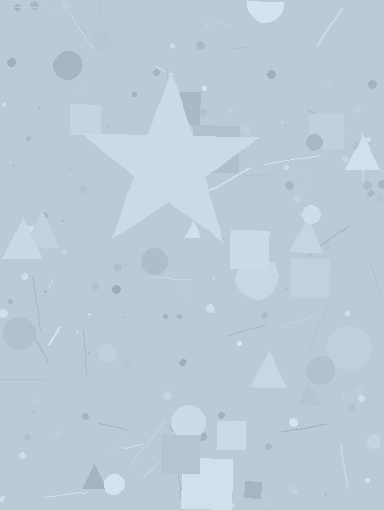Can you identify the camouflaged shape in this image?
The camouflaged shape is a star.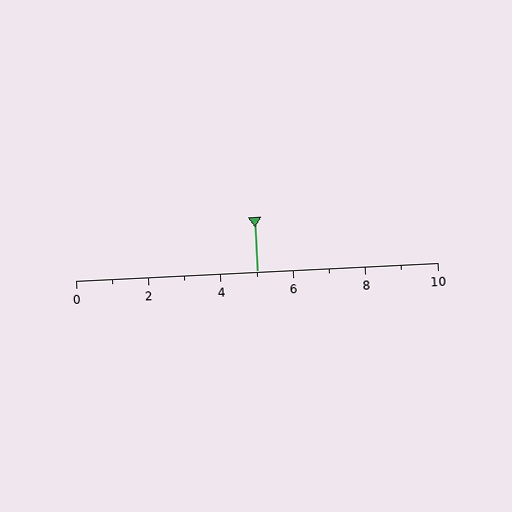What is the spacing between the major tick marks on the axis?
The major ticks are spaced 2 apart.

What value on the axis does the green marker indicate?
The marker indicates approximately 5.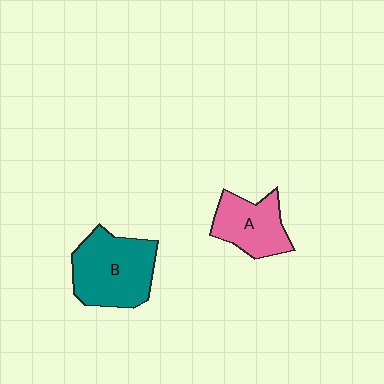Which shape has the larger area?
Shape B (teal).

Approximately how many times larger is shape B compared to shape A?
Approximately 1.5 times.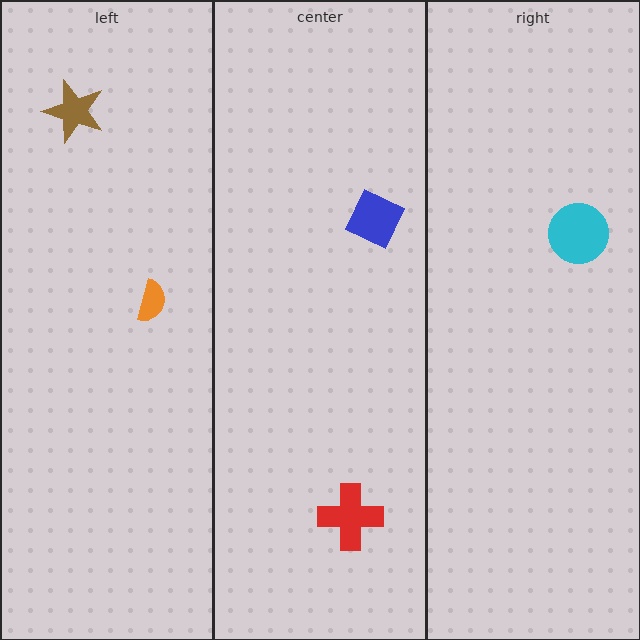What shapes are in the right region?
The cyan circle.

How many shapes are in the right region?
1.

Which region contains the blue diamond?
The center region.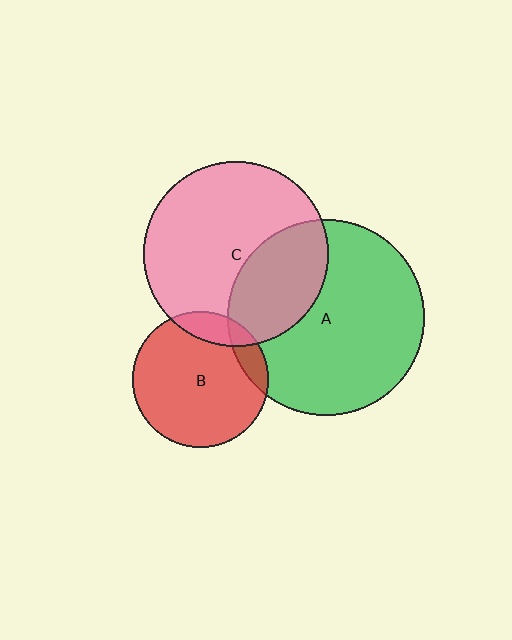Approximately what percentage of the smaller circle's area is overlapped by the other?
Approximately 15%.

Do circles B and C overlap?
Yes.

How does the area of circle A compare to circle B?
Approximately 2.1 times.